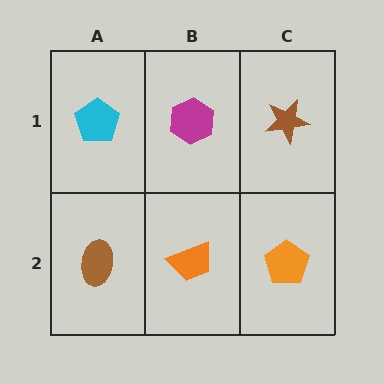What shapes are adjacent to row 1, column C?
An orange pentagon (row 2, column C), a magenta hexagon (row 1, column B).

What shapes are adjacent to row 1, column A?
A brown ellipse (row 2, column A), a magenta hexagon (row 1, column B).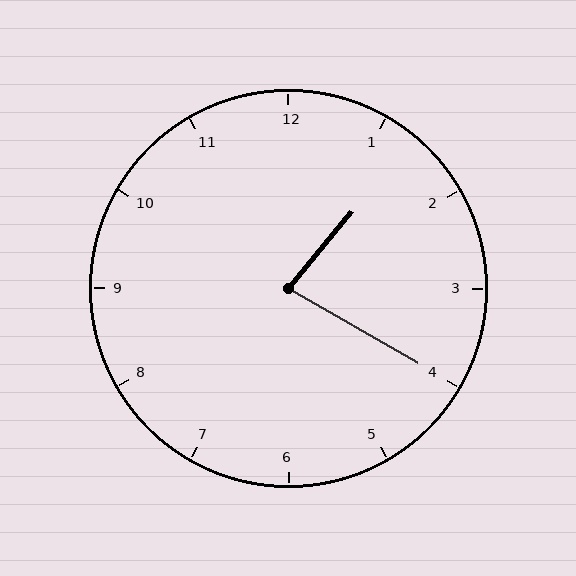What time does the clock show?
1:20.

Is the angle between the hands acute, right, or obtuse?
It is acute.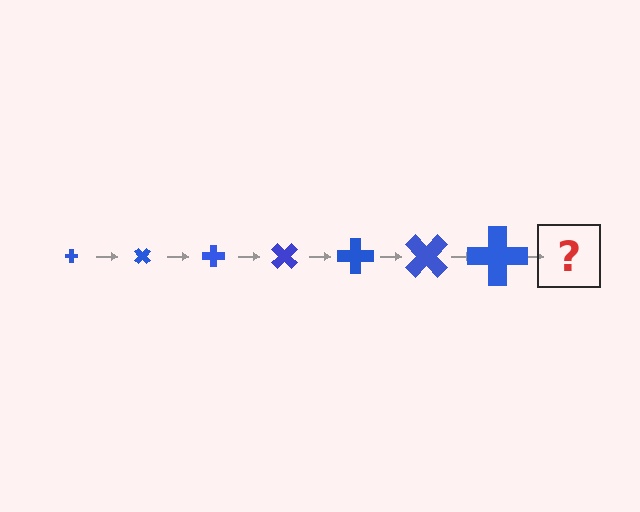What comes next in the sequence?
The next element should be a cross, larger than the previous one and rotated 315 degrees from the start.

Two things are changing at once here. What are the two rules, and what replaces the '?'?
The two rules are that the cross grows larger each step and it rotates 45 degrees each step. The '?' should be a cross, larger than the previous one and rotated 315 degrees from the start.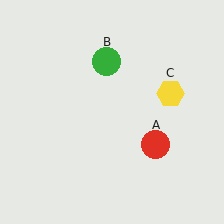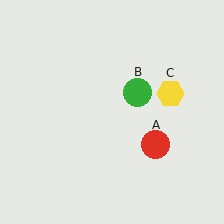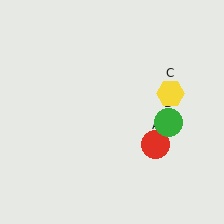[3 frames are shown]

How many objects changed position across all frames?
1 object changed position: green circle (object B).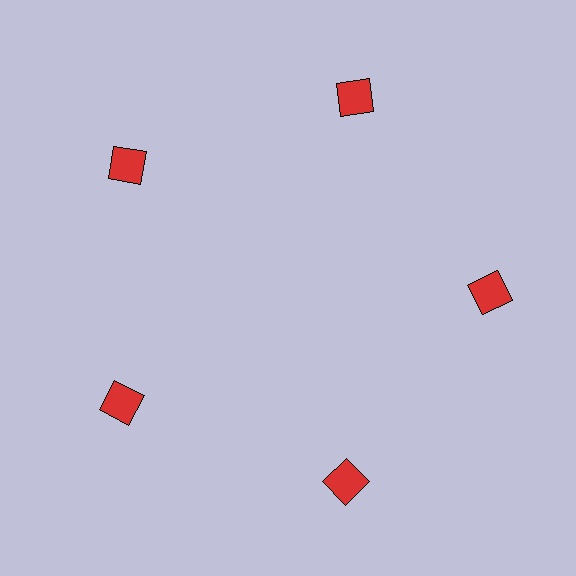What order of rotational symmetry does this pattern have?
This pattern has 5-fold rotational symmetry.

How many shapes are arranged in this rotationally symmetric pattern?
There are 5 shapes, arranged in 5 groups of 1.